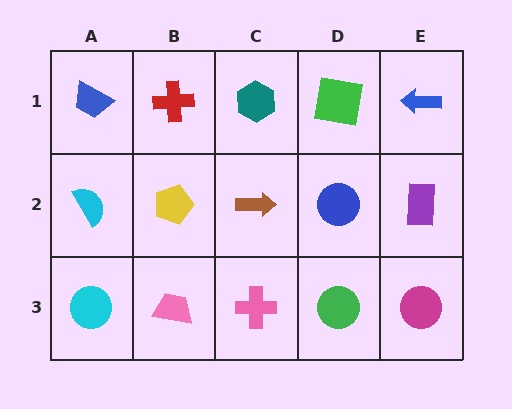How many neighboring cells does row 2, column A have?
3.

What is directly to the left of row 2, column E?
A blue circle.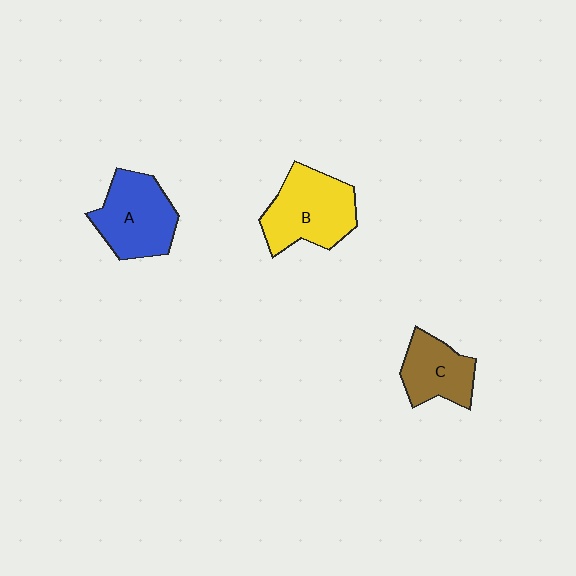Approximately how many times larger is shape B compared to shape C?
Approximately 1.5 times.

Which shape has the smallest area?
Shape C (brown).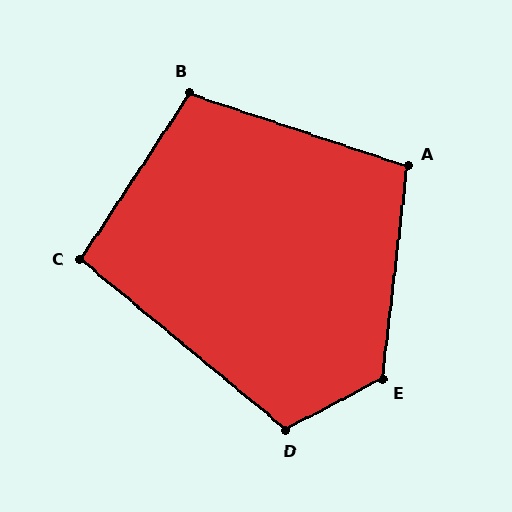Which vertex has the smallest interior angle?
C, at approximately 96 degrees.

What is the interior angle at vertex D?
Approximately 113 degrees (obtuse).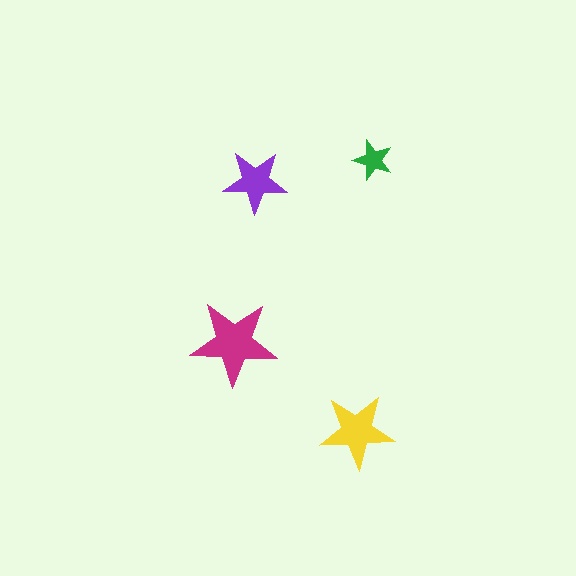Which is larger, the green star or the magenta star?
The magenta one.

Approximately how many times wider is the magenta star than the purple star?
About 1.5 times wider.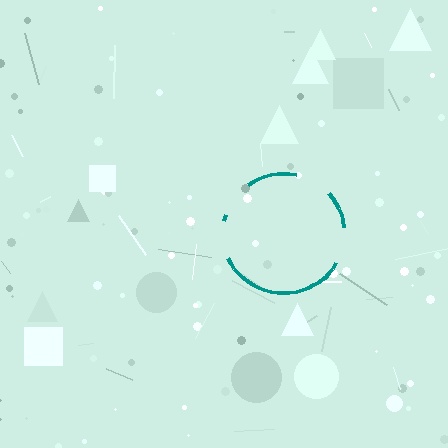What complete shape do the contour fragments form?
The contour fragments form a circle.